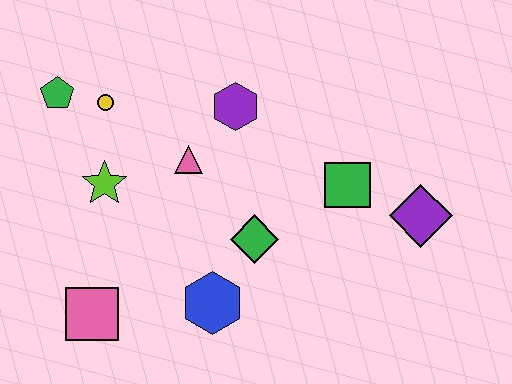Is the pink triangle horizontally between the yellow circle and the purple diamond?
Yes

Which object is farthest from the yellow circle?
The purple diamond is farthest from the yellow circle.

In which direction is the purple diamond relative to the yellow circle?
The purple diamond is to the right of the yellow circle.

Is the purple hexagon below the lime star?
No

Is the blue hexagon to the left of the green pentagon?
No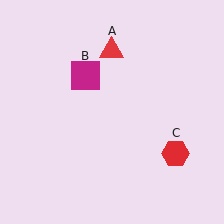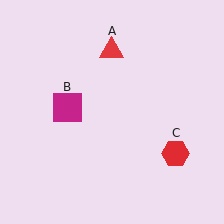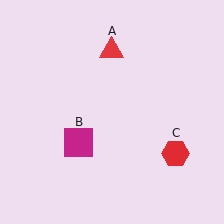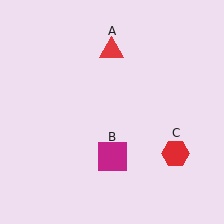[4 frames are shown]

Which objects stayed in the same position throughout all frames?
Red triangle (object A) and red hexagon (object C) remained stationary.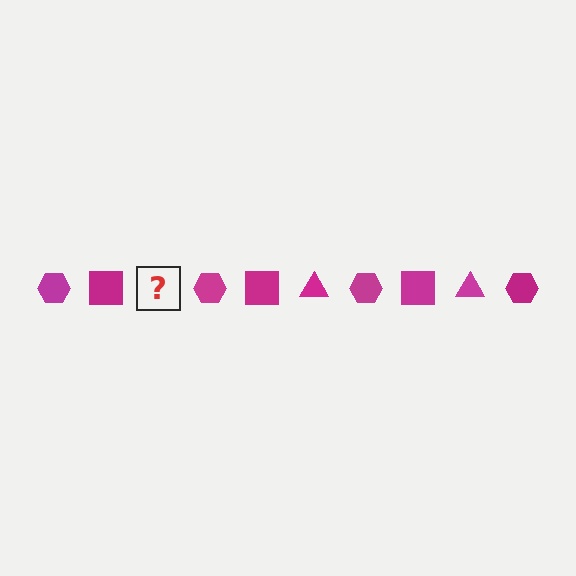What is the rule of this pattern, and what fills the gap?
The rule is that the pattern cycles through hexagon, square, triangle shapes in magenta. The gap should be filled with a magenta triangle.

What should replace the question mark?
The question mark should be replaced with a magenta triangle.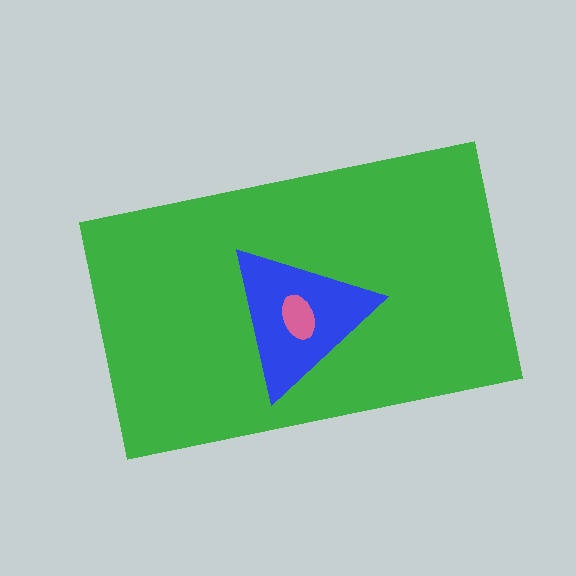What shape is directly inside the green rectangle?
The blue triangle.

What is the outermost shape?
The green rectangle.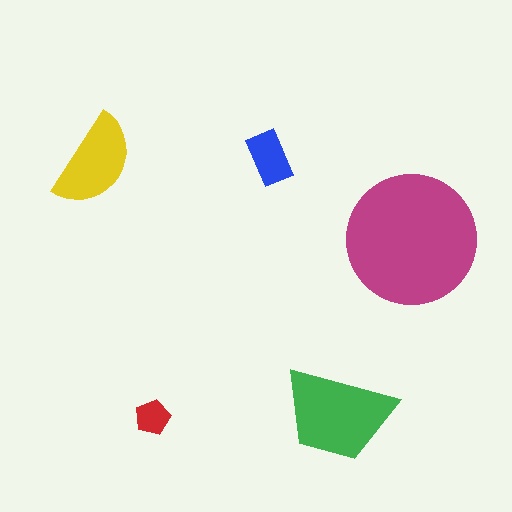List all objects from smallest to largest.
The red pentagon, the blue rectangle, the yellow semicircle, the green trapezoid, the magenta circle.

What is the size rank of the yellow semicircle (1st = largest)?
3rd.